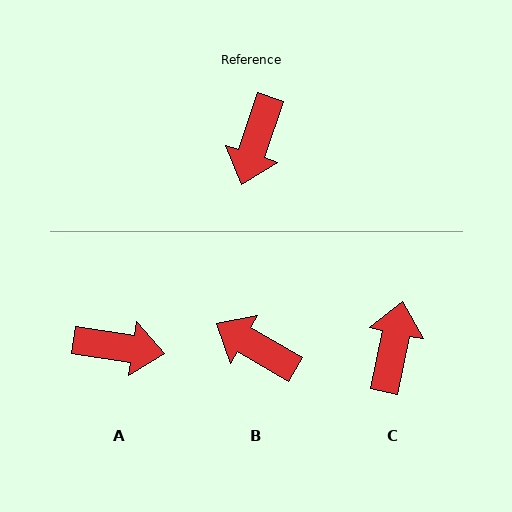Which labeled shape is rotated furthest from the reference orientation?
C, about 174 degrees away.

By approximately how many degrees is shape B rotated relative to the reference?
Approximately 102 degrees clockwise.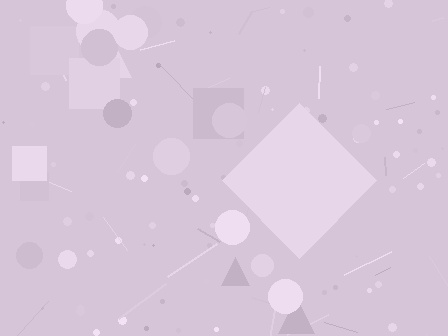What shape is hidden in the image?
A diamond is hidden in the image.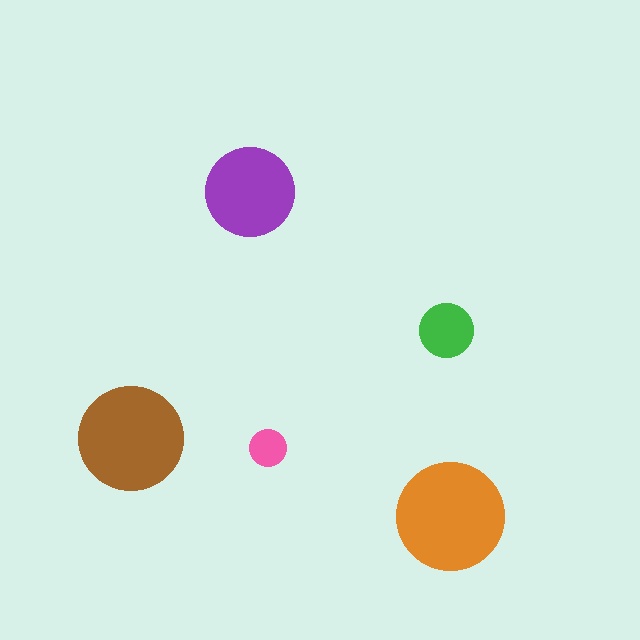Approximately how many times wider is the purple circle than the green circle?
About 1.5 times wider.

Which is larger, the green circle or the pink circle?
The green one.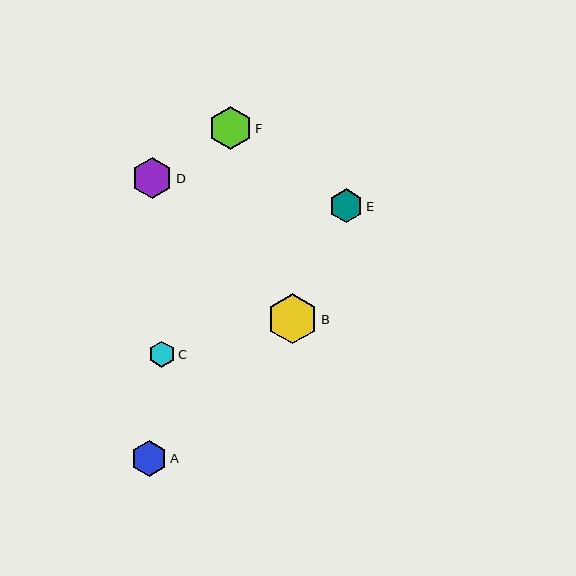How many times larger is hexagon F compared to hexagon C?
Hexagon F is approximately 1.7 times the size of hexagon C.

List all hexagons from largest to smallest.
From largest to smallest: B, F, D, A, E, C.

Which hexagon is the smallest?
Hexagon C is the smallest with a size of approximately 26 pixels.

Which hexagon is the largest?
Hexagon B is the largest with a size of approximately 50 pixels.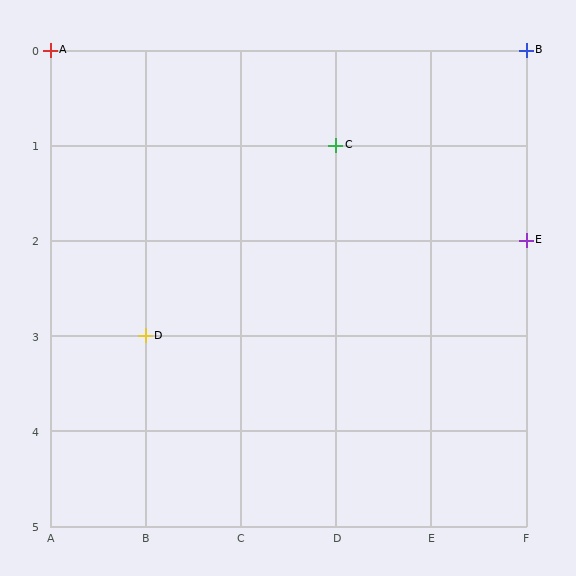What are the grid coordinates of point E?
Point E is at grid coordinates (F, 2).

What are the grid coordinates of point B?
Point B is at grid coordinates (F, 0).